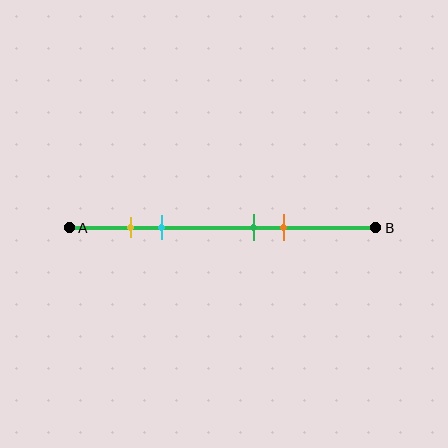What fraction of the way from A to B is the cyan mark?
The cyan mark is approximately 30% (0.3) of the way from A to B.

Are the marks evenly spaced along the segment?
No, the marks are not evenly spaced.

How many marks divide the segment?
There are 4 marks dividing the segment.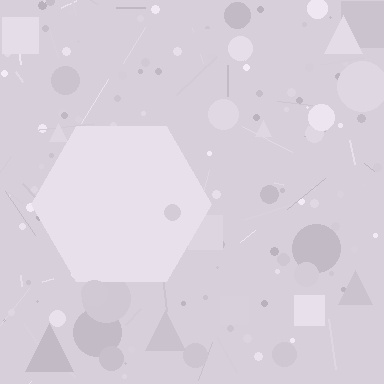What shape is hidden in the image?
A hexagon is hidden in the image.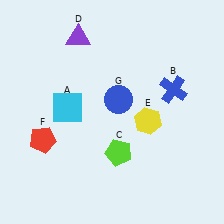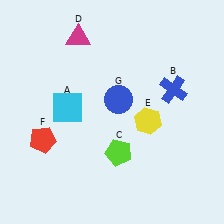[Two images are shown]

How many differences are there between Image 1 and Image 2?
There is 1 difference between the two images.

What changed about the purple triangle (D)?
In Image 1, D is purple. In Image 2, it changed to magenta.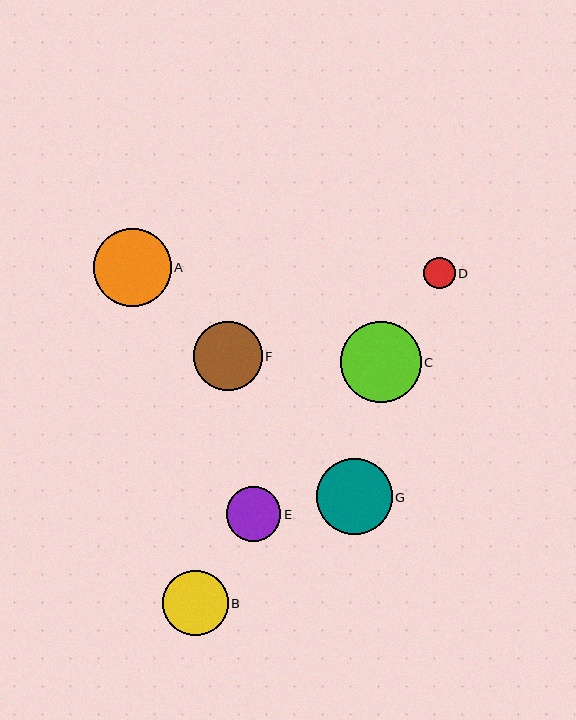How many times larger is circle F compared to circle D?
Circle F is approximately 2.2 times the size of circle D.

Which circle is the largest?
Circle C is the largest with a size of approximately 80 pixels.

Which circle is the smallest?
Circle D is the smallest with a size of approximately 31 pixels.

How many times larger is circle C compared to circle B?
Circle C is approximately 1.2 times the size of circle B.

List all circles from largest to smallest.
From largest to smallest: C, A, G, F, B, E, D.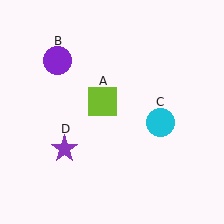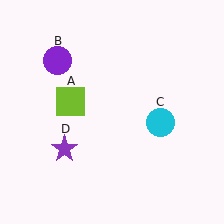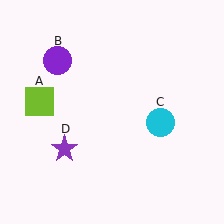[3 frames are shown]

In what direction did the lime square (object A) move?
The lime square (object A) moved left.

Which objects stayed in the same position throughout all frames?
Purple circle (object B) and cyan circle (object C) and purple star (object D) remained stationary.